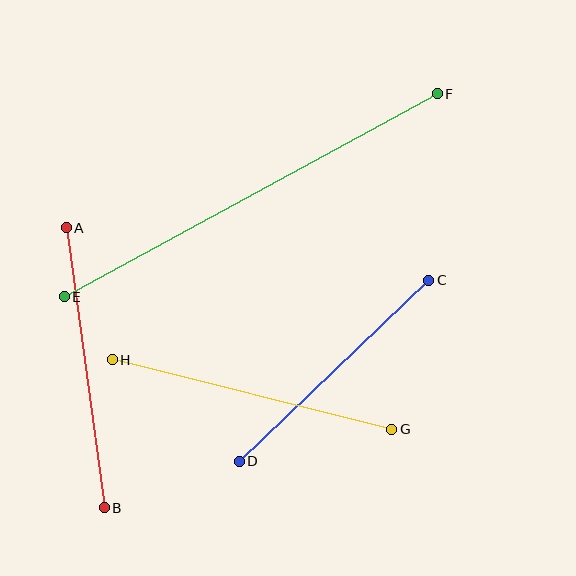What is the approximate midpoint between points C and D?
The midpoint is at approximately (334, 371) pixels.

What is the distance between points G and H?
The distance is approximately 288 pixels.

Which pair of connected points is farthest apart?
Points E and F are farthest apart.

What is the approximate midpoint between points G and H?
The midpoint is at approximately (252, 394) pixels.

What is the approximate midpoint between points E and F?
The midpoint is at approximately (251, 195) pixels.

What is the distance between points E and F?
The distance is approximately 425 pixels.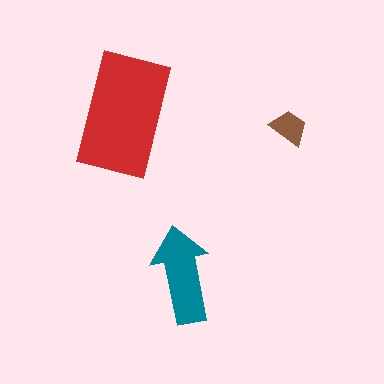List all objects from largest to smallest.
The red rectangle, the teal arrow, the brown trapezoid.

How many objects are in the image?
There are 3 objects in the image.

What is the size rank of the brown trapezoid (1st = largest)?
3rd.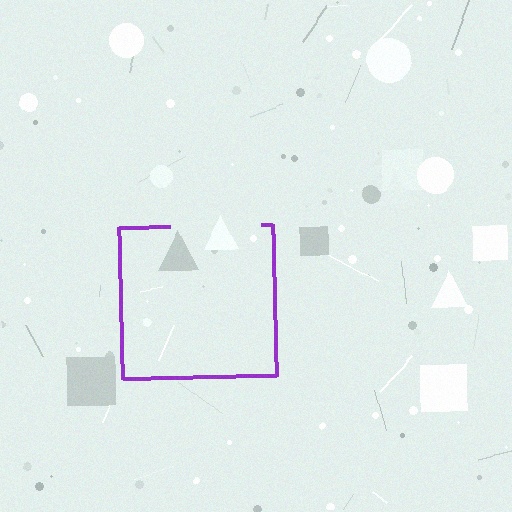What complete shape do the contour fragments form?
The contour fragments form a square.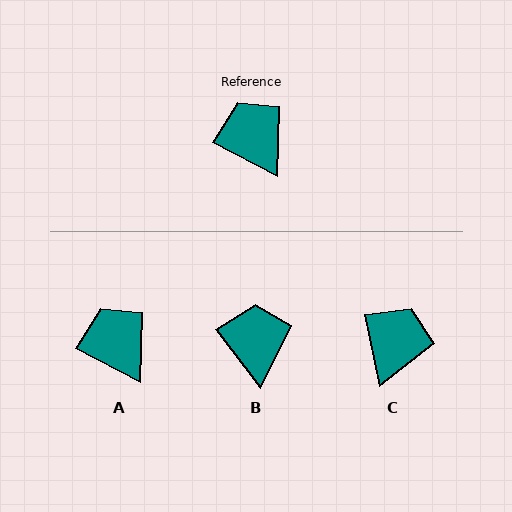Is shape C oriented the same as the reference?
No, it is off by about 51 degrees.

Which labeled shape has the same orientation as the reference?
A.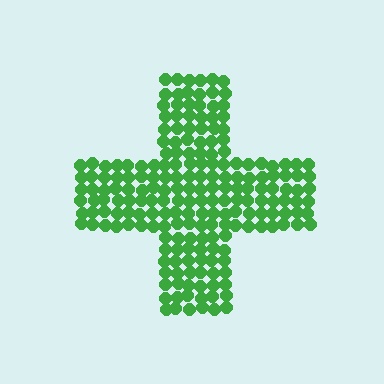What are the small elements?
The small elements are circles.